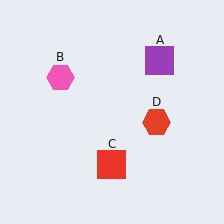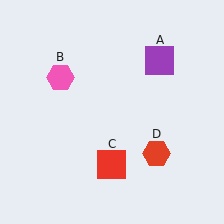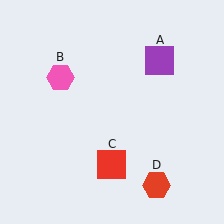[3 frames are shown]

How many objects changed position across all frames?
1 object changed position: red hexagon (object D).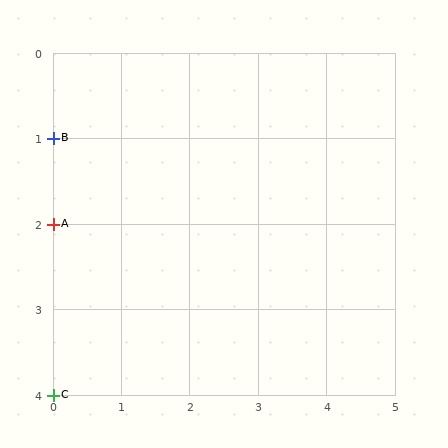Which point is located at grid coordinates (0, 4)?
Point C is at (0, 4).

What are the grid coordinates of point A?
Point A is at grid coordinates (0, 2).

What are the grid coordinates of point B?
Point B is at grid coordinates (0, 1).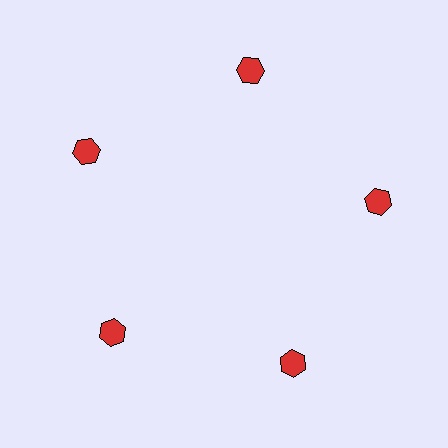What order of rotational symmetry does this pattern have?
This pattern has 5-fold rotational symmetry.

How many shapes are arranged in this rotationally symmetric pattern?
There are 5 shapes, arranged in 5 groups of 1.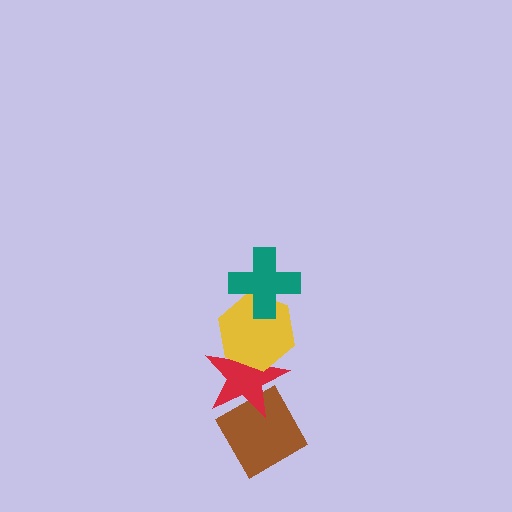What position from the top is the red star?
The red star is 3rd from the top.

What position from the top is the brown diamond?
The brown diamond is 4th from the top.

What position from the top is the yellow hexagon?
The yellow hexagon is 2nd from the top.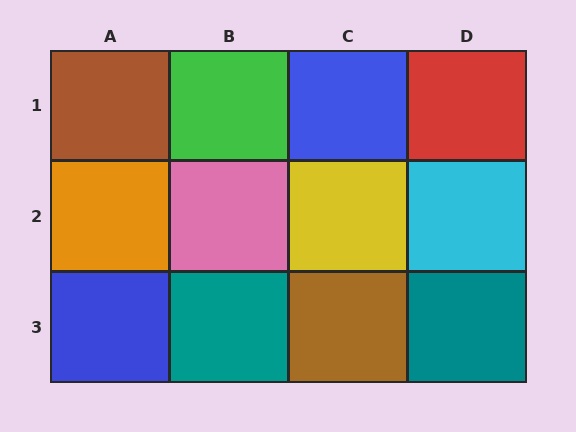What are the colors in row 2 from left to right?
Orange, pink, yellow, cyan.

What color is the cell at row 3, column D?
Teal.